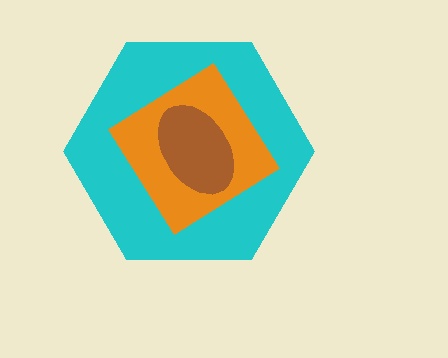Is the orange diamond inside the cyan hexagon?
Yes.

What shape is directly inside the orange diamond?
The brown ellipse.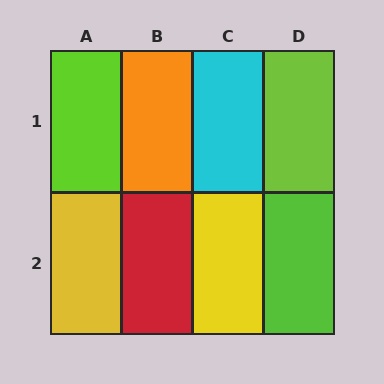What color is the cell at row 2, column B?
Red.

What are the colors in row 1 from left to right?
Lime, orange, cyan, lime.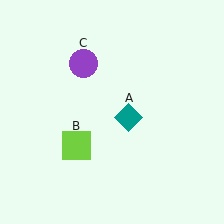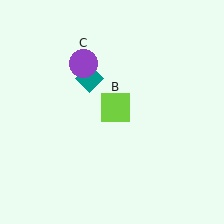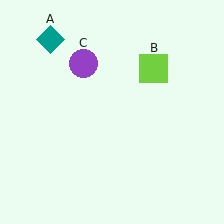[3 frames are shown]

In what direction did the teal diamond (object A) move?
The teal diamond (object A) moved up and to the left.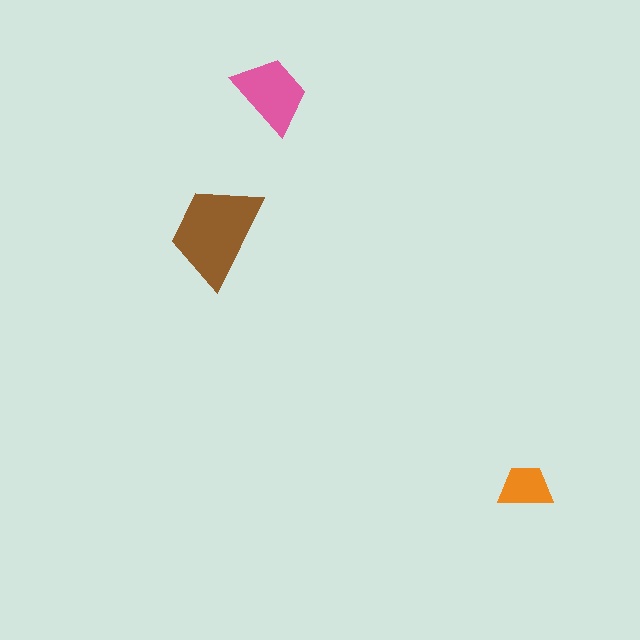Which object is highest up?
The pink trapezoid is topmost.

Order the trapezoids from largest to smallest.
the brown one, the pink one, the orange one.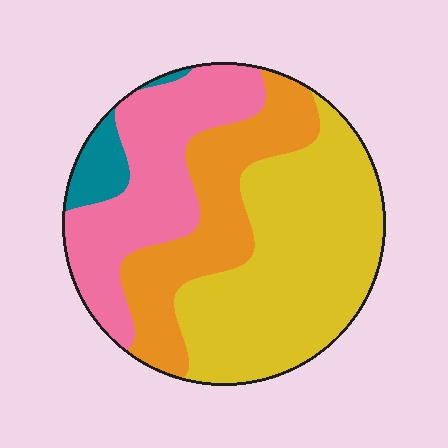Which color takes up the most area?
Yellow, at roughly 45%.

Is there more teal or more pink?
Pink.